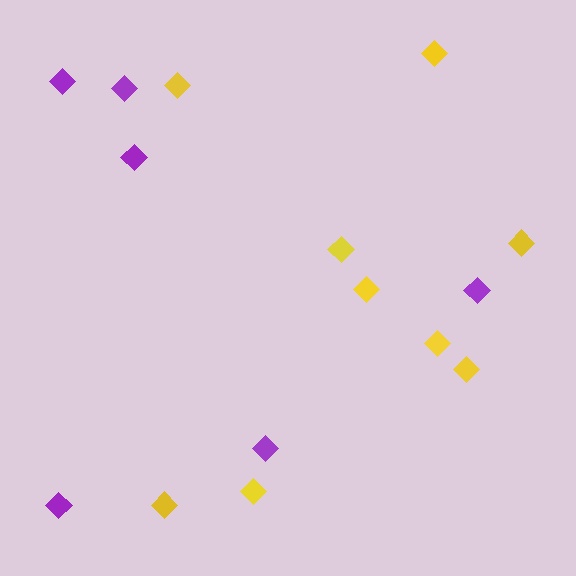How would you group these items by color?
There are 2 groups: one group of purple diamonds (6) and one group of yellow diamonds (9).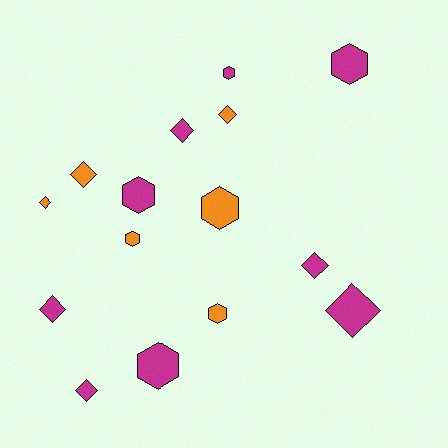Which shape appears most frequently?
Diamond, with 8 objects.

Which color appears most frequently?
Magenta, with 9 objects.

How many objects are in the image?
There are 15 objects.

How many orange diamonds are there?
There are 3 orange diamonds.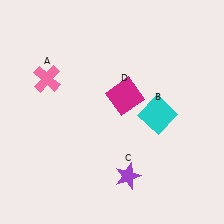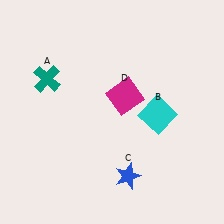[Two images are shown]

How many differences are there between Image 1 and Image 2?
There are 2 differences between the two images.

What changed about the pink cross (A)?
In Image 1, A is pink. In Image 2, it changed to teal.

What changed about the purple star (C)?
In Image 1, C is purple. In Image 2, it changed to blue.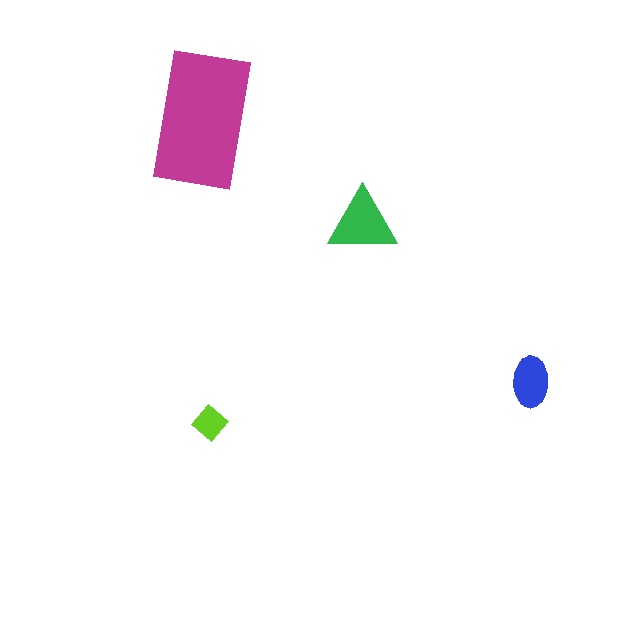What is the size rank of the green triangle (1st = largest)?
2nd.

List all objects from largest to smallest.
The magenta rectangle, the green triangle, the blue ellipse, the lime diamond.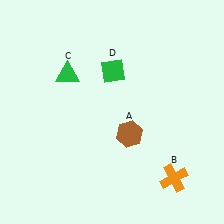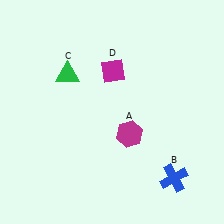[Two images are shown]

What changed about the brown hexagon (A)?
In Image 1, A is brown. In Image 2, it changed to magenta.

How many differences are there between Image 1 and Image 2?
There are 3 differences between the two images.